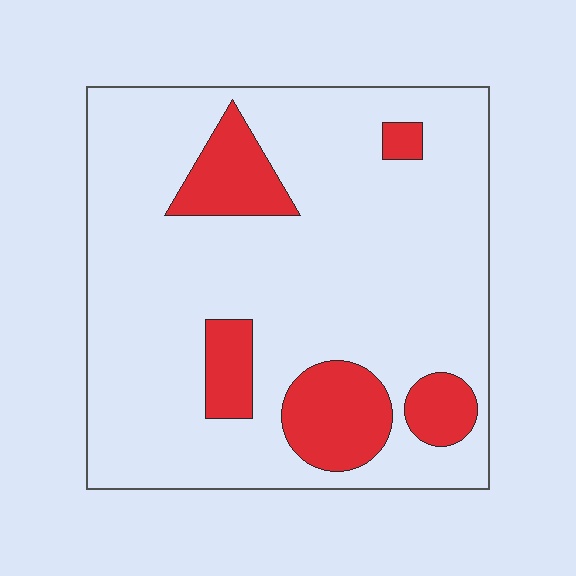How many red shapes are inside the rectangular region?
5.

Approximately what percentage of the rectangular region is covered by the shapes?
Approximately 20%.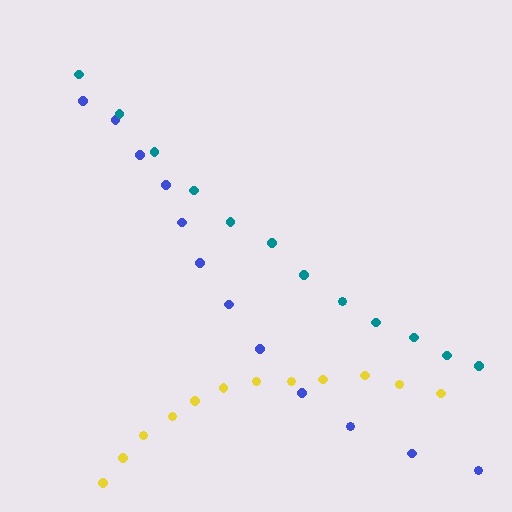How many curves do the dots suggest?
There are 3 distinct paths.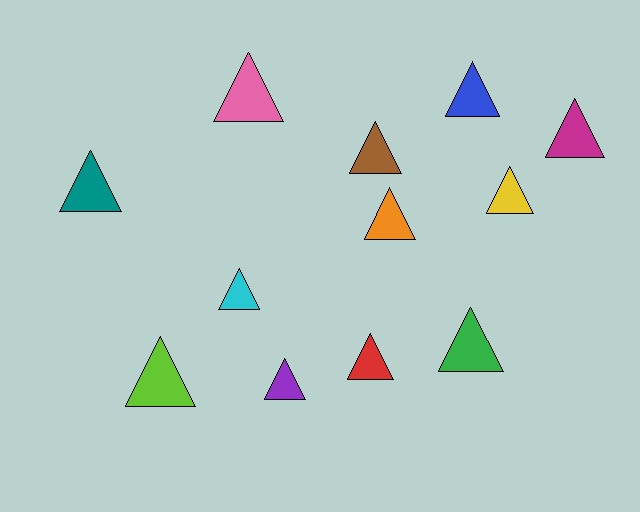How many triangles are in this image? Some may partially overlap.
There are 12 triangles.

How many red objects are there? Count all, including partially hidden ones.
There is 1 red object.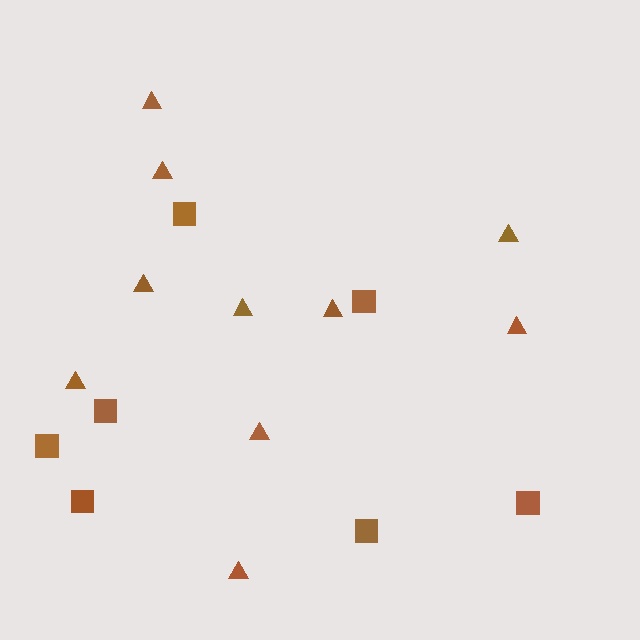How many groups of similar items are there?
There are 2 groups: one group of squares (7) and one group of triangles (10).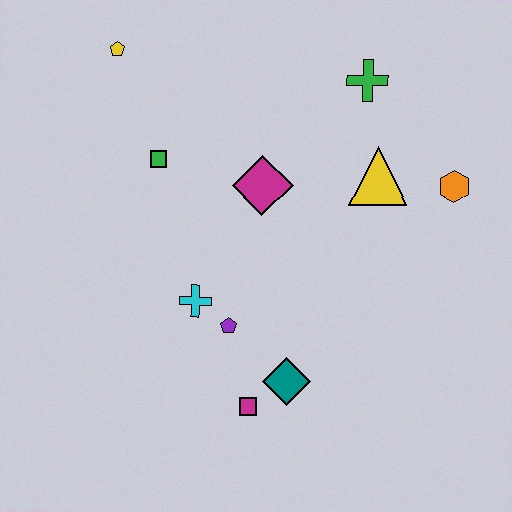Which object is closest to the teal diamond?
The magenta square is closest to the teal diamond.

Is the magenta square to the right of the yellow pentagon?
Yes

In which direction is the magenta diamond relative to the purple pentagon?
The magenta diamond is above the purple pentagon.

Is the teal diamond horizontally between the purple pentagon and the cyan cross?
No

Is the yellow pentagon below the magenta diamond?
No